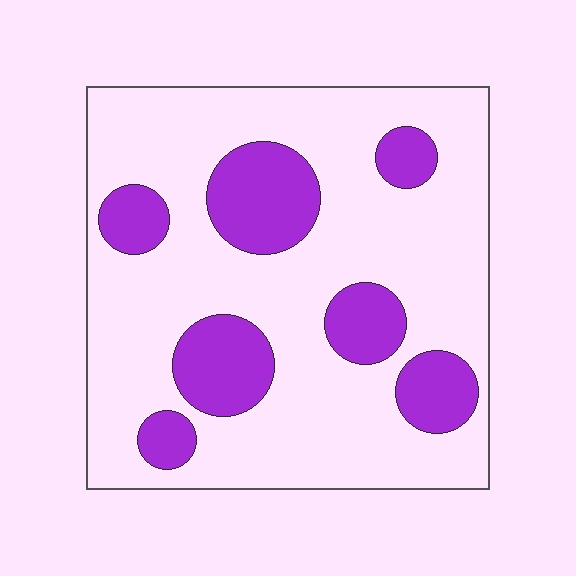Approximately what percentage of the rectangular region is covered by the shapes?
Approximately 25%.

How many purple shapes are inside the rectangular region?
7.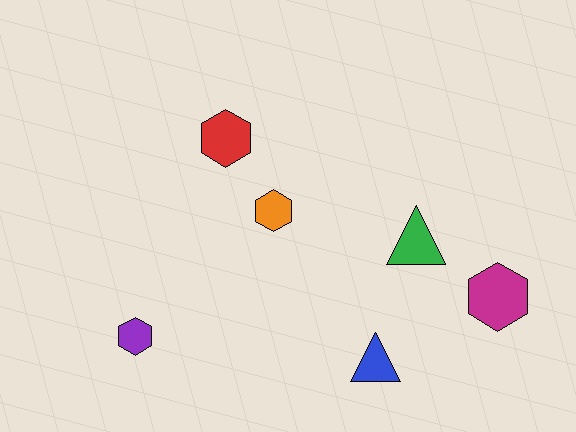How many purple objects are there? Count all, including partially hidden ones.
There is 1 purple object.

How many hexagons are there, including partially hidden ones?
There are 4 hexagons.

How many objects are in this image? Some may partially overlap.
There are 6 objects.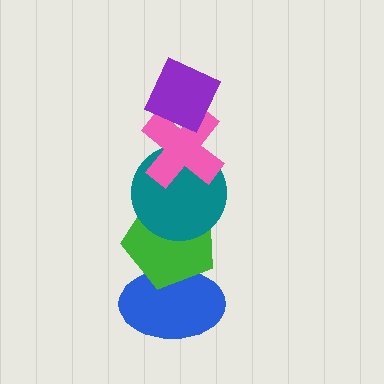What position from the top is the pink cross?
The pink cross is 2nd from the top.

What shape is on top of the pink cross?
The purple diamond is on top of the pink cross.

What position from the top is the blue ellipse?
The blue ellipse is 5th from the top.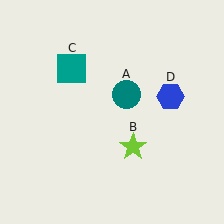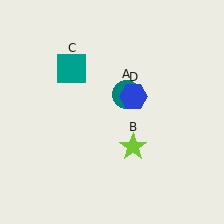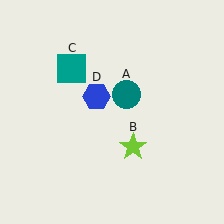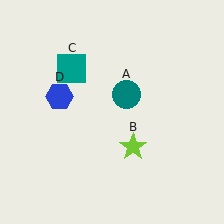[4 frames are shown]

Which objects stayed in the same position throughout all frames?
Teal circle (object A) and lime star (object B) and teal square (object C) remained stationary.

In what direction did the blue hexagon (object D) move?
The blue hexagon (object D) moved left.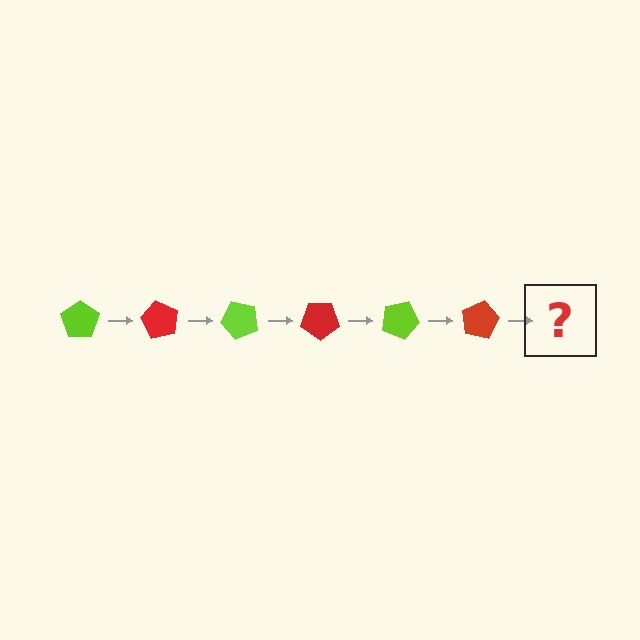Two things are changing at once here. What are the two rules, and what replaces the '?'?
The two rules are that it rotates 60 degrees each step and the color cycles through lime and red. The '?' should be a lime pentagon, rotated 360 degrees from the start.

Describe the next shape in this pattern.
It should be a lime pentagon, rotated 360 degrees from the start.